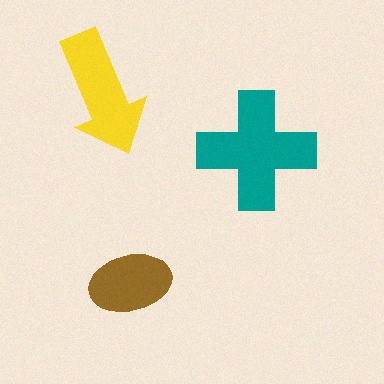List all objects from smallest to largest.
The brown ellipse, the yellow arrow, the teal cross.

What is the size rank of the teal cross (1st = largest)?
1st.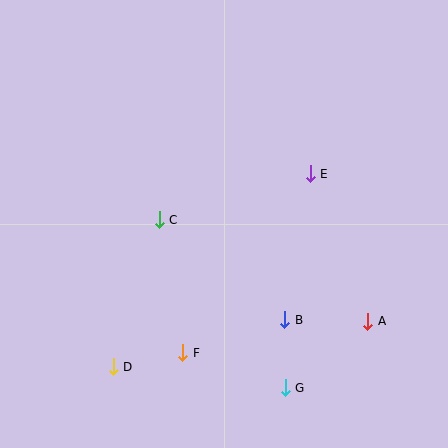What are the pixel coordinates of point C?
Point C is at (159, 220).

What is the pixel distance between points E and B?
The distance between E and B is 148 pixels.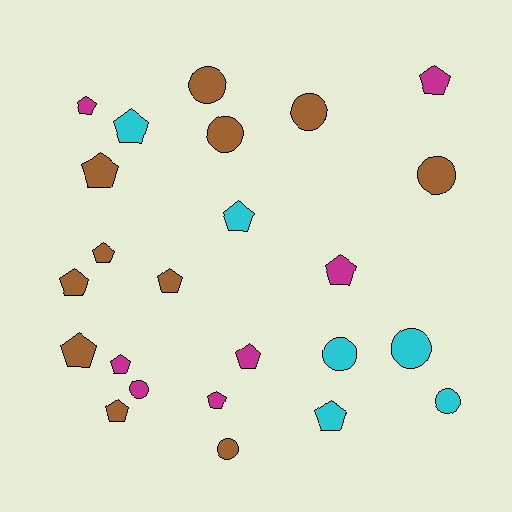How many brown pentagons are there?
There are 6 brown pentagons.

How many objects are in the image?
There are 24 objects.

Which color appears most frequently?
Brown, with 11 objects.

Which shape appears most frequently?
Pentagon, with 15 objects.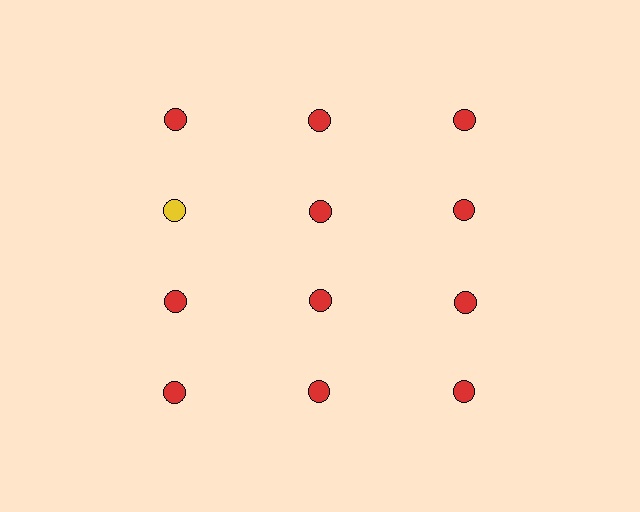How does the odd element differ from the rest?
It has a different color: yellow instead of red.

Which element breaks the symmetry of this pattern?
The yellow circle in the second row, leftmost column breaks the symmetry. All other shapes are red circles.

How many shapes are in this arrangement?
There are 12 shapes arranged in a grid pattern.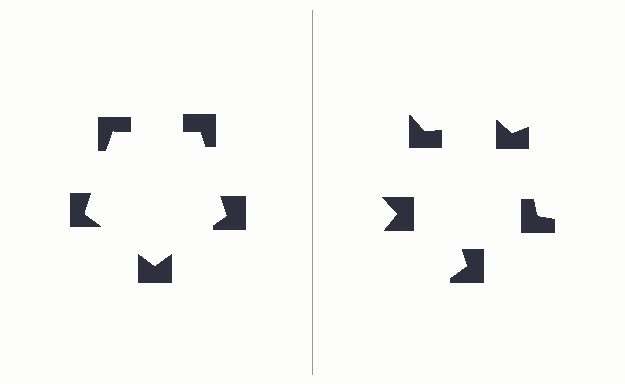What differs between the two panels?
The notched squares are positioned identically on both sides; only the wedge orientations differ. On the left they align to a pentagon; on the right they are misaligned.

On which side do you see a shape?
An illusory pentagon appears on the left side. On the right side the wedge cuts are rotated, so no coherent shape forms.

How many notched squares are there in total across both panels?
10 — 5 on each side.